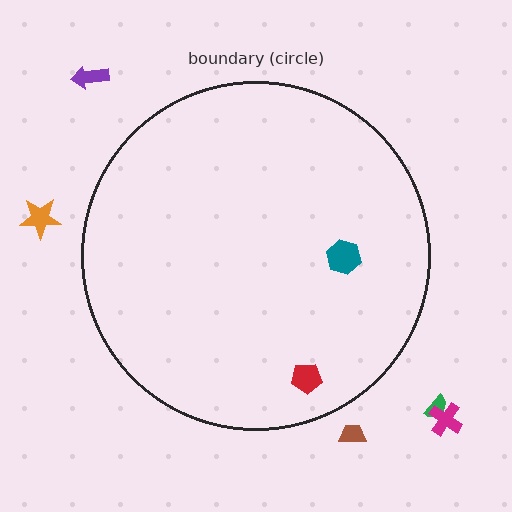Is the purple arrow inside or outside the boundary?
Outside.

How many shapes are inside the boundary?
2 inside, 5 outside.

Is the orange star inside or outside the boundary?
Outside.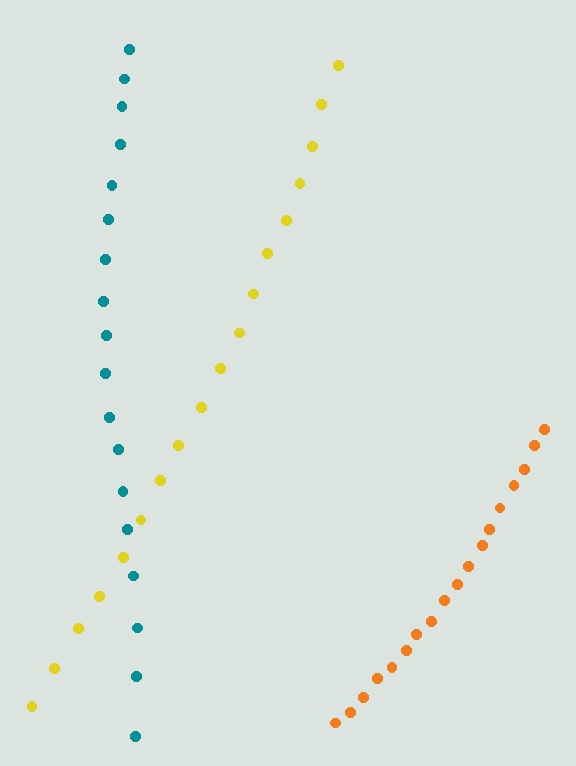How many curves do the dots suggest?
There are 3 distinct paths.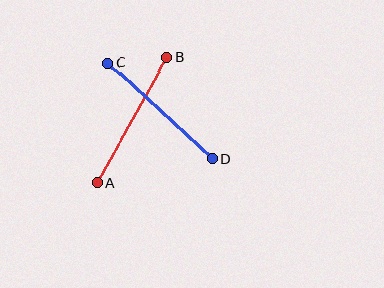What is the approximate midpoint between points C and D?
The midpoint is at approximately (160, 111) pixels.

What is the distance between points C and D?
The distance is approximately 141 pixels.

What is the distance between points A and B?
The distance is approximately 143 pixels.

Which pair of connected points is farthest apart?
Points A and B are farthest apart.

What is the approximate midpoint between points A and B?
The midpoint is at approximately (132, 120) pixels.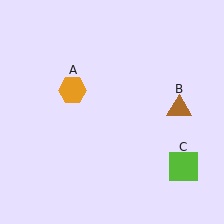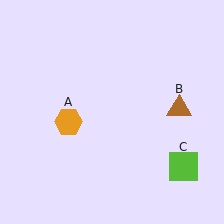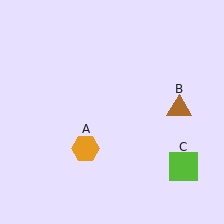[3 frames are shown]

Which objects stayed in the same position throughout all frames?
Brown triangle (object B) and lime square (object C) remained stationary.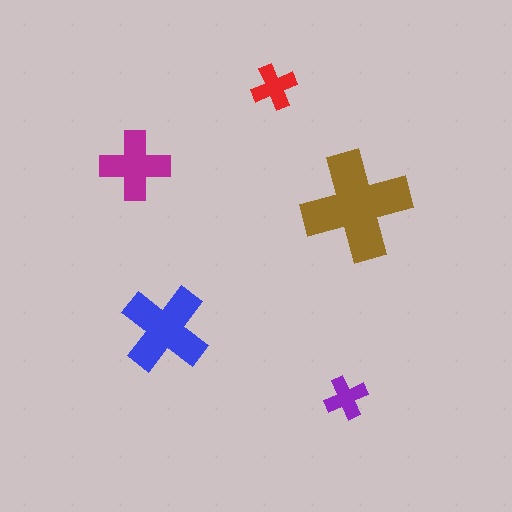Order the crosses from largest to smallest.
the brown one, the blue one, the magenta one, the red one, the purple one.